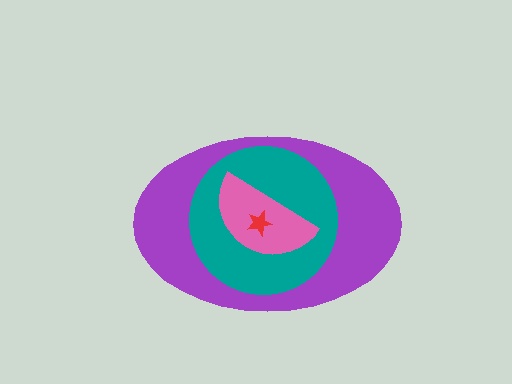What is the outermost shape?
The purple ellipse.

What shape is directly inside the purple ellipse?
The teal circle.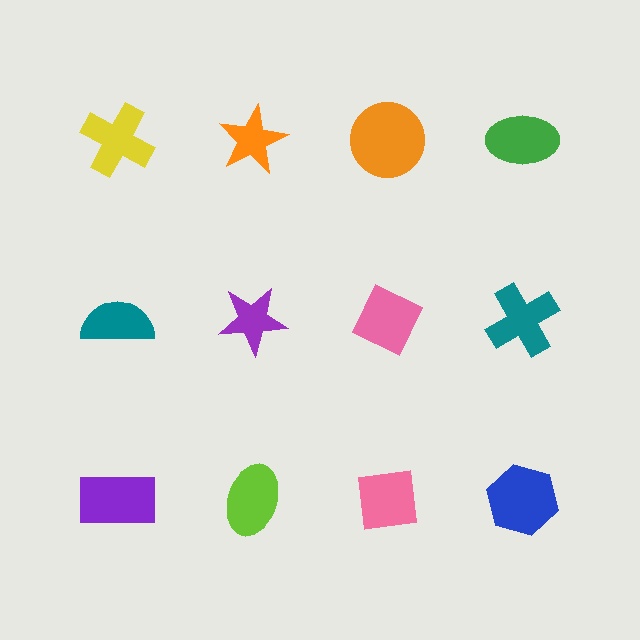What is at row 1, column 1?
A yellow cross.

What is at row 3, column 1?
A purple rectangle.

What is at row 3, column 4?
A blue hexagon.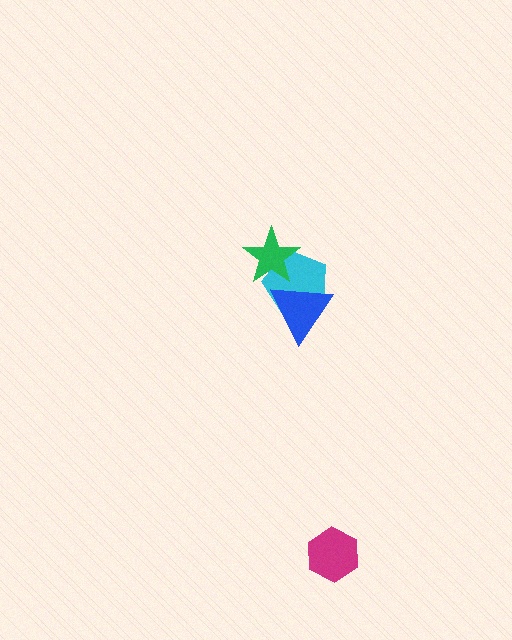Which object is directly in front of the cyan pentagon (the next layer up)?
The green star is directly in front of the cyan pentagon.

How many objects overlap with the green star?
1 object overlaps with the green star.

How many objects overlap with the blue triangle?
1 object overlaps with the blue triangle.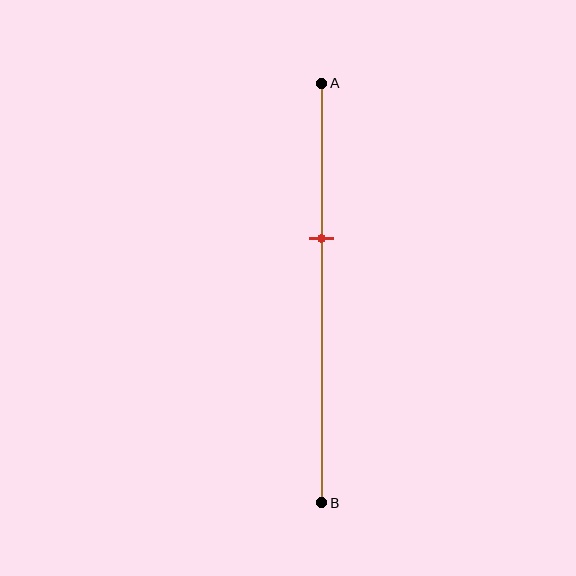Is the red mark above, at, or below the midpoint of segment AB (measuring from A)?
The red mark is above the midpoint of segment AB.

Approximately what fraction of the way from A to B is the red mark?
The red mark is approximately 35% of the way from A to B.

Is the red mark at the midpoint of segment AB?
No, the mark is at about 35% from A, not at the 50% midpoint.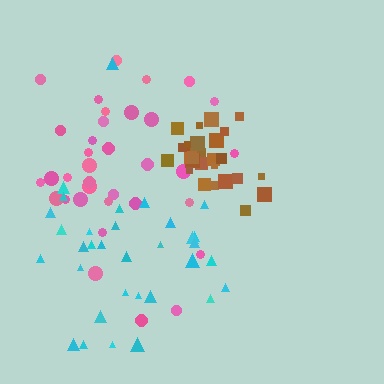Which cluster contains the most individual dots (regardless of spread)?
Pink (35).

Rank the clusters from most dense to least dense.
brown, cyan, pink.